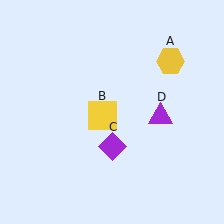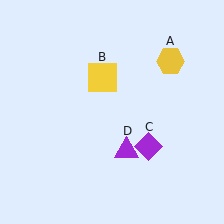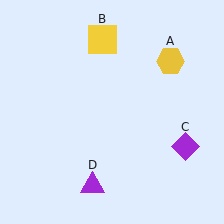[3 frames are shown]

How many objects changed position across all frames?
3 objects changed position: yellow square (object B), purple diamond (object C), purple triangle (object D).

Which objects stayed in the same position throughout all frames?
Yellow hexagon (object A) remained stationary.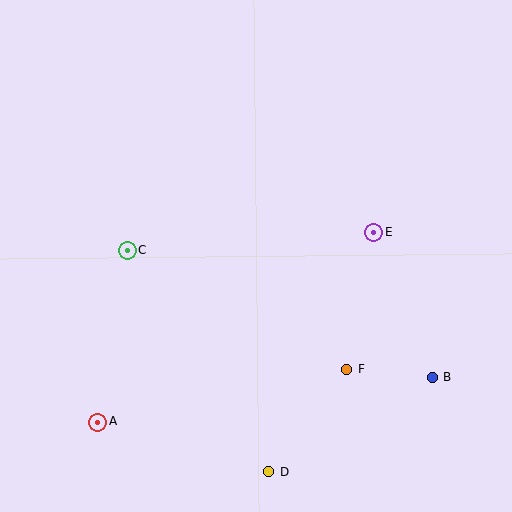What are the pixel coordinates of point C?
Point C is at (127, 250).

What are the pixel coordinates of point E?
Point E is at (373, 232).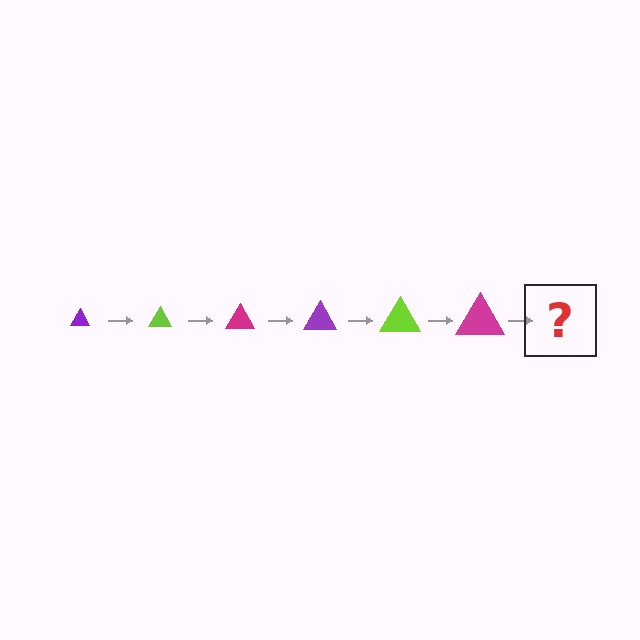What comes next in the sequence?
The next element should be a purple triangle, larger than the previous one.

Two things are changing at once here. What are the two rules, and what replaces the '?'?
The two rules are that the triangle grows larger each step and the color cycles through purple, lime, and magenta. The '?' should be a purple triangle, larger than the previous one.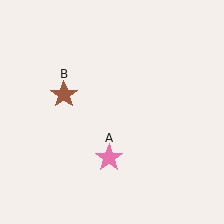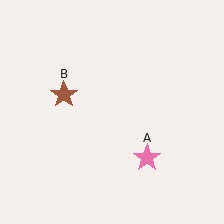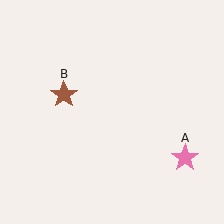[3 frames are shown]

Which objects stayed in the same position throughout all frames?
Brown star (object B) remained stationary.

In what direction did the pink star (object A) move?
The pink star (object A) moved right.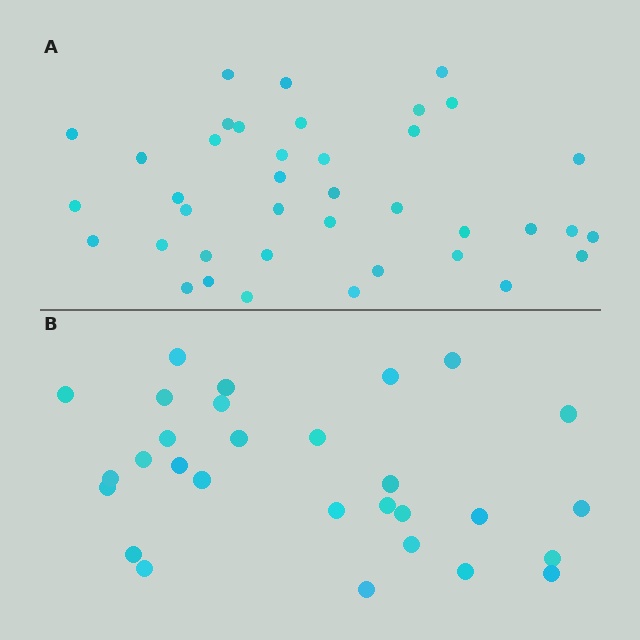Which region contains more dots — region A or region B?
Region A (the top region) has more dots.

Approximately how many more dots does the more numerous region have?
Region A has roughly 10 or so more dots than region B.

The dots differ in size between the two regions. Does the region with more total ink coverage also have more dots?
No. Region B has more total ink coverage because its dots are larger, but region A actually contains more individual dots. Total area can be misleading — the number of items is what matters here.